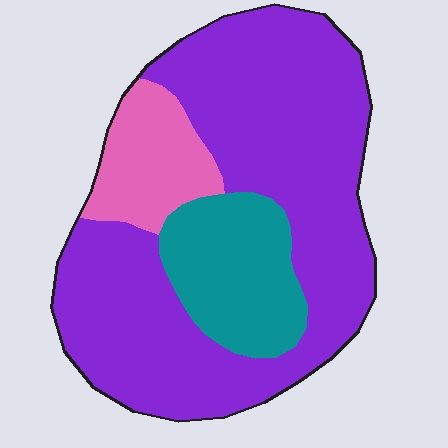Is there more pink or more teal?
Teal.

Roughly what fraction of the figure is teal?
Teal covers roughly 20% of the figure.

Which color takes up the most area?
Purple, at roughly 70%.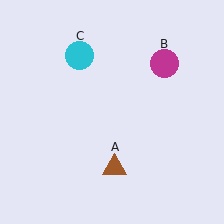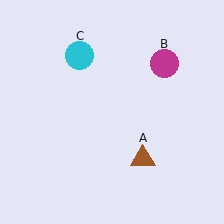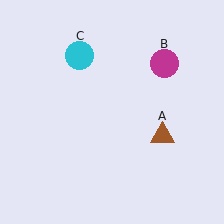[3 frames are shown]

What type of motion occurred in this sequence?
The brown triangle (object A) rotated counterclockwise around the center of the scene.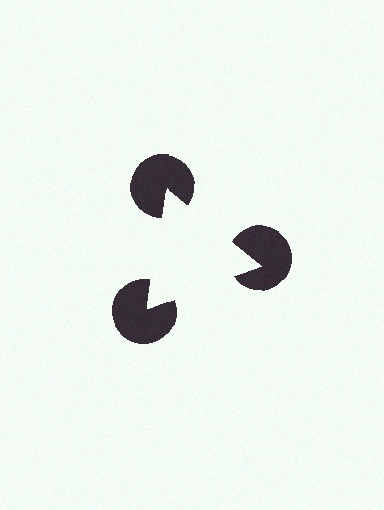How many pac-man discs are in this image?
There are 3 — one at each vertex of the illusory triangle.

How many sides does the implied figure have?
3 sides.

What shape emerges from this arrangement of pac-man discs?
An illusory triangle — its edges are inferred from the aligned wedge cuts in the pac-man discs, not physically drawn.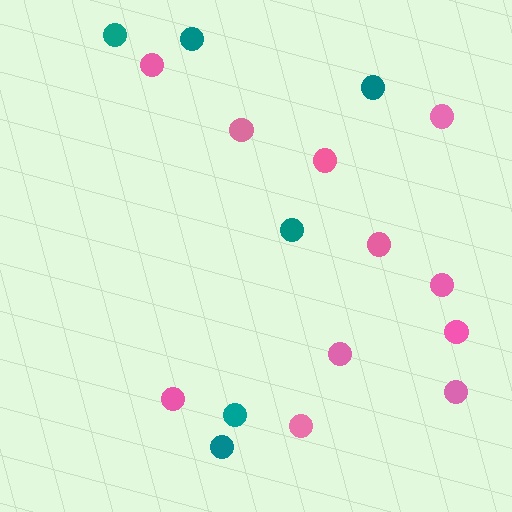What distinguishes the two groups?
There are 2 groups: one group of teal circles (6) and one group of pink circles (11).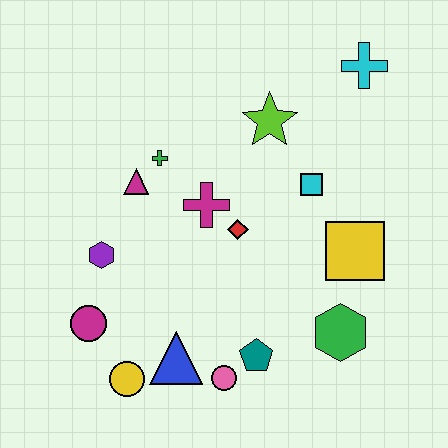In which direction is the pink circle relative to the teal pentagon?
The pink circle is to the left of the teal pentagon.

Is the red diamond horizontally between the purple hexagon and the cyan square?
Yes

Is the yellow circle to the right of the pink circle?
No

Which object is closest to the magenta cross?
The red diamond is closest to the magenta cross.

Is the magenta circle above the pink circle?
Yes